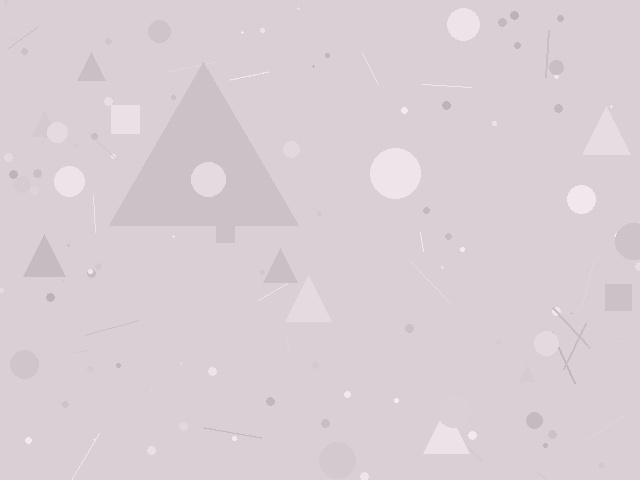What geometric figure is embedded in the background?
A triangle is embedded in the background.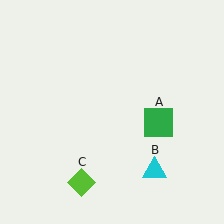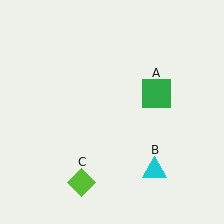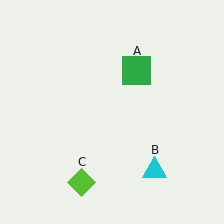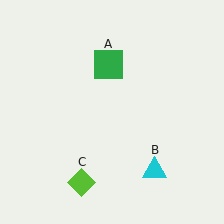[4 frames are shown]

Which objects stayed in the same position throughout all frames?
Cyan triangle (object B) and lime diamond (object C) remained stationary.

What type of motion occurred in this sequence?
The green square (object A) rotated counterclockwise around the center of the scene.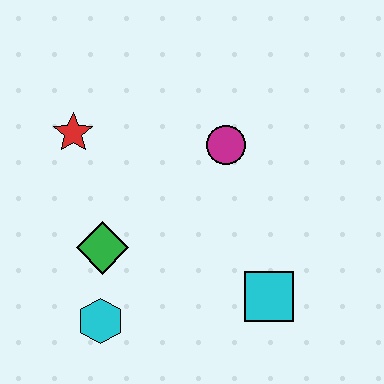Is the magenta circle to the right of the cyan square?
No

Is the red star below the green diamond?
No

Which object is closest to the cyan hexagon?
The green diamond is closest to the cyan hexagon.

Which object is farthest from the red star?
The cyan square is farthest from the red star.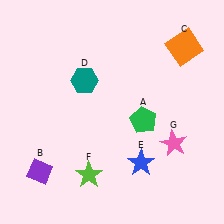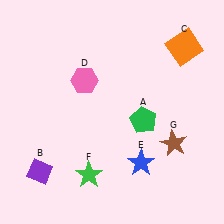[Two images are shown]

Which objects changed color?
D changed from teal to pink. F changed from lime to green. G changed from pink to brown.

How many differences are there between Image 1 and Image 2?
There are 3 differences between the two images.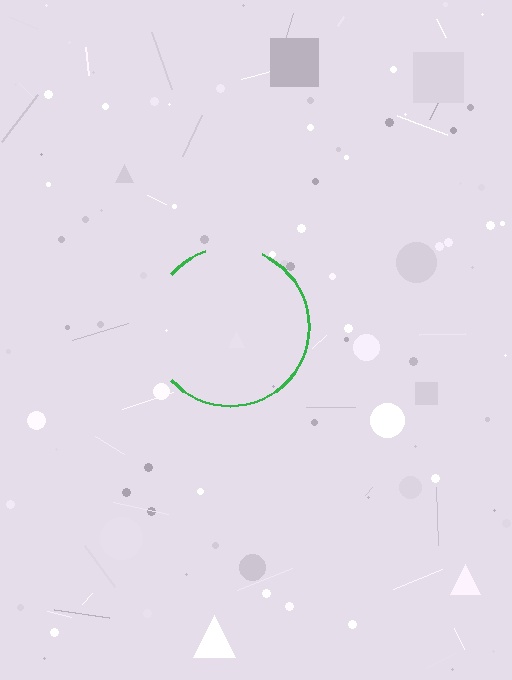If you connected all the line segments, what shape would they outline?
They would outline a circle.